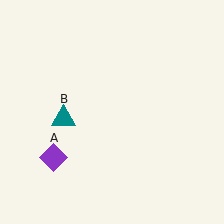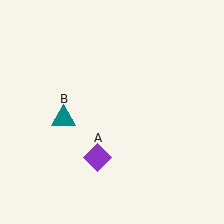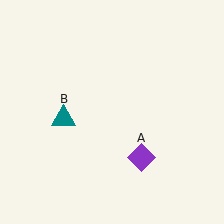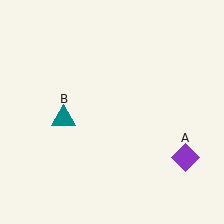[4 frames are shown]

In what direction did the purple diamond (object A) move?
The purple diamond (object A) moved right.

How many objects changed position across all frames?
1 object changed position: purple diamond (object A).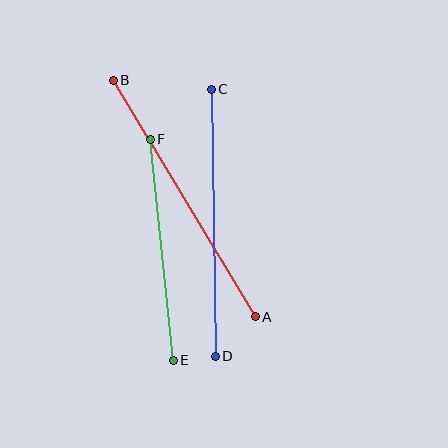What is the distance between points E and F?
The distance is approximately 222 pixels.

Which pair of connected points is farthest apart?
Points A and B are farthest apart.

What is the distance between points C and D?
The distance is approximately 267 pixels.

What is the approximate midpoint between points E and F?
The midpoint is at approximately (162, 250) pixels.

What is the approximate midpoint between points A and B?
The midpoint is at approximately (184, 198) pixels.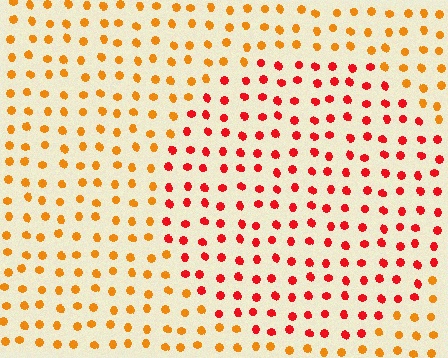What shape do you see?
I see a circle.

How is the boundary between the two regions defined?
The boundary is defined purely by a slight shift in hue (about 37 degrees). Spacing, size, and orientation are identical on both sides.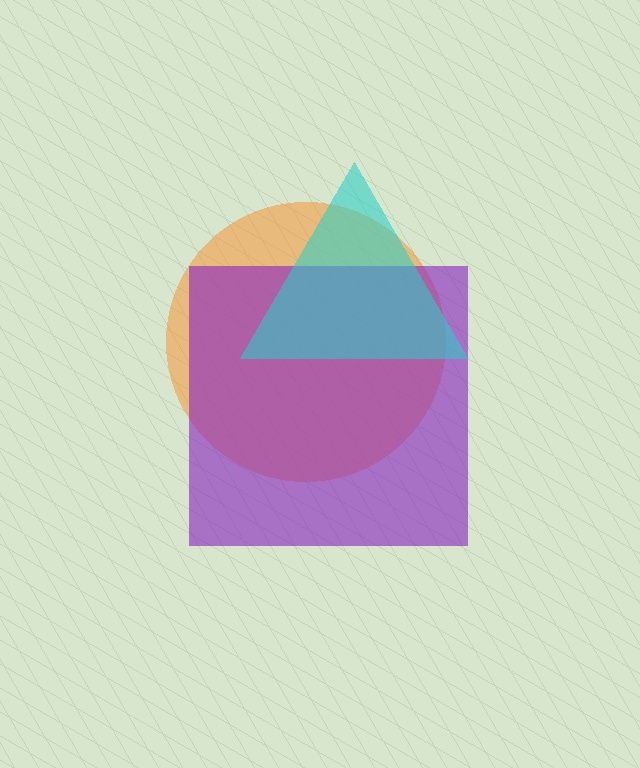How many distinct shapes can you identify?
There are 3 distinct shapes: an orange circle, a purple square, a cyan triangle.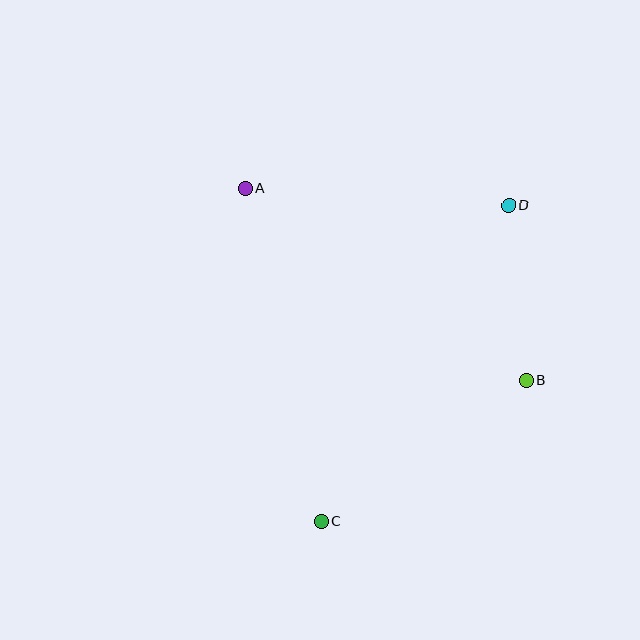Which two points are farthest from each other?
Points C and D are farthest from each other.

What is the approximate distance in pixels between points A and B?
The distance between A and B is approximately 340 pixels.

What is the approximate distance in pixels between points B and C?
The distance between B and C is approximately 248 pixels.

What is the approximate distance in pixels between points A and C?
The distance between A and C is approximately 342 pixels.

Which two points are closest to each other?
Points B and D are closest to each other.